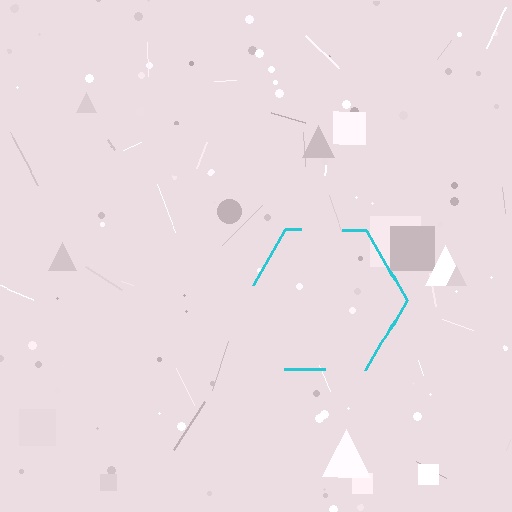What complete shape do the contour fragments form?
The contour fragments form a hexagon.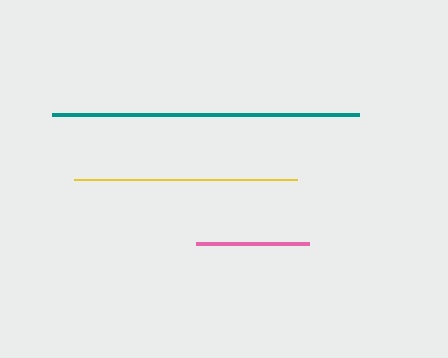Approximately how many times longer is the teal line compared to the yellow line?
The teal line is approximately 1.4 times the length of the yellow line.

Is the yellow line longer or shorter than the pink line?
The yellow line is longer than the pink line.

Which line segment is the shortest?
The pink line is the shortest at approximately 113 pixels.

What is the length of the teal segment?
The teal segment is approximately 307 pixels long.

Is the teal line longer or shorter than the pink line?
The teal line is longer than the pink line.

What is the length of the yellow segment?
The yellow segment is approximately 223 pixels long.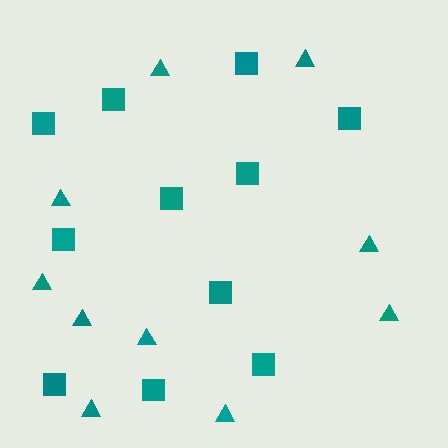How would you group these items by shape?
There are 2 groups: one group of triangles (10) and one group of squares (11).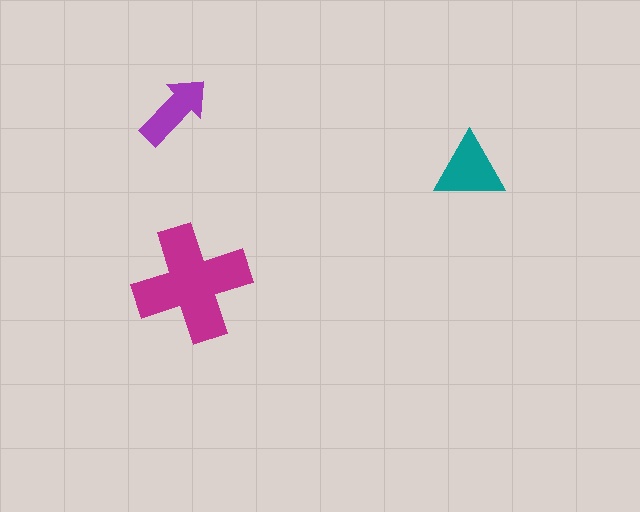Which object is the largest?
The magenta cross.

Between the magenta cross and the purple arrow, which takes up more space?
The magenta cross.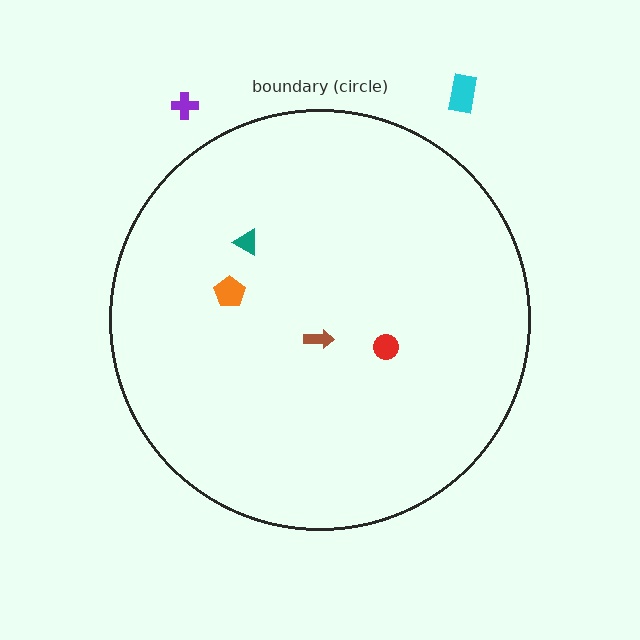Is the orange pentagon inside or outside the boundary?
Inside.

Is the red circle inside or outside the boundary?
Inside.